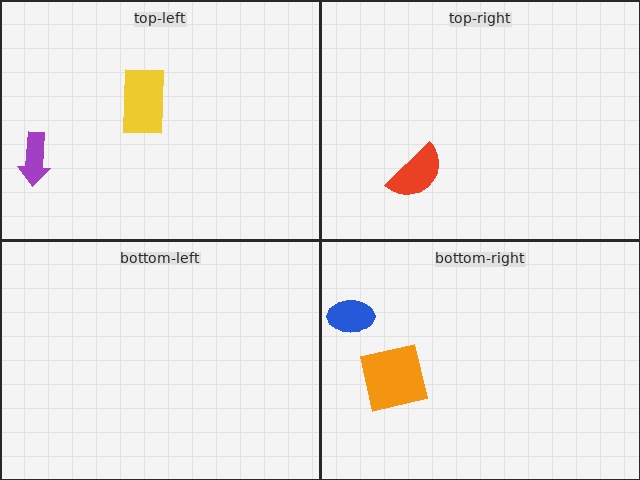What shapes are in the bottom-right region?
The blue ellipse, the orange square.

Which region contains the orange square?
The bottom-right region.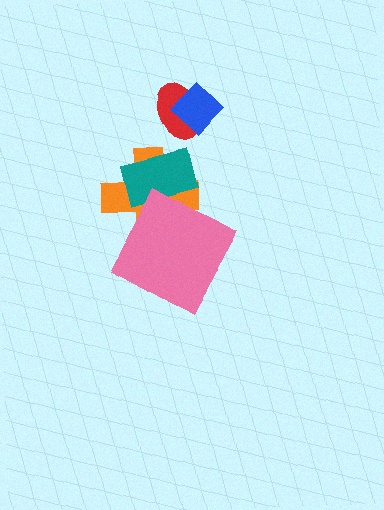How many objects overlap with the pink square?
1 object overlaps with the pink square.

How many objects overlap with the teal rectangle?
1 object overlaps with the teal rectangle.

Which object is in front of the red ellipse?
The blue diamond is in front of the red ellipse.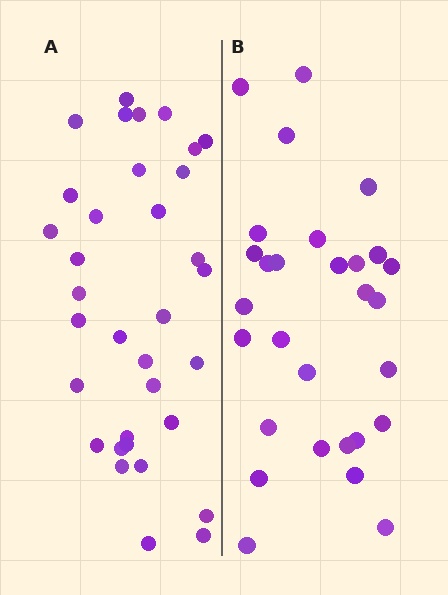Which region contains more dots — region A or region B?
Region A (the left region) has more dots.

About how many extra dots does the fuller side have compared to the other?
Region A has about 5 more dots than region B.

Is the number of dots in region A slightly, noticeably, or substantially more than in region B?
Region A has only slightly more — the two regions are fairly close. The ratio is roughly 1.2 to 1.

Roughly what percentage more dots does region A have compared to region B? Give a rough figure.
About 15% more.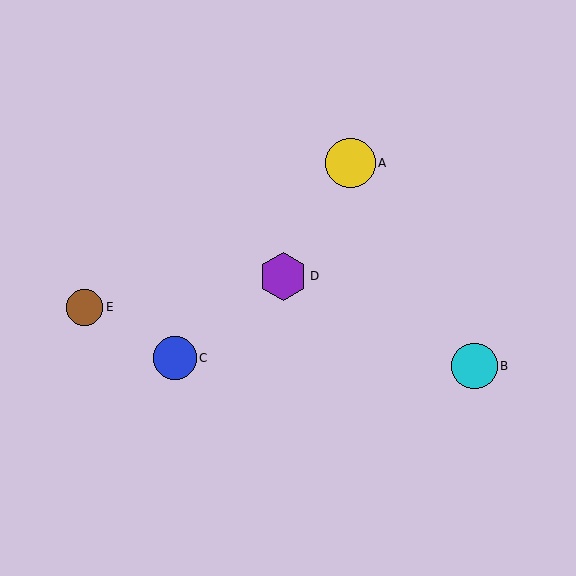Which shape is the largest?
The yellow circle (labeled A) is the largest.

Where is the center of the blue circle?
The center of the blue circle is at (175, 358).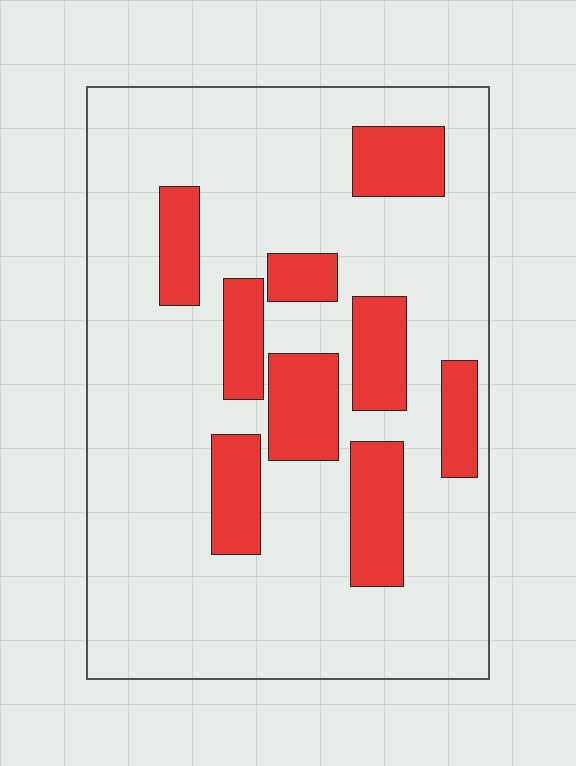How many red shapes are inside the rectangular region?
9.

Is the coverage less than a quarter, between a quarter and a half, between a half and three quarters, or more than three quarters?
Less than a quarter.